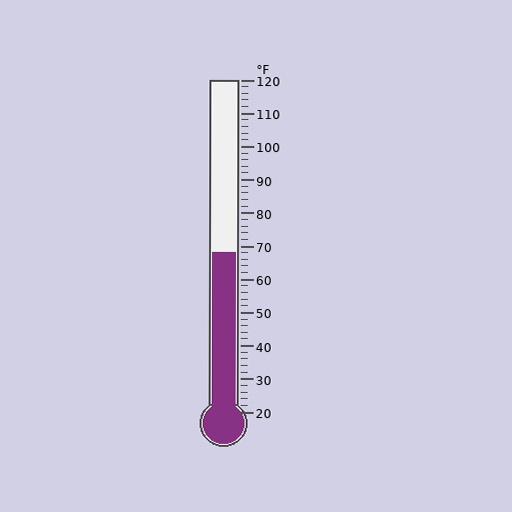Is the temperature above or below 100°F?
The temperature is below 100°F.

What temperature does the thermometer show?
The thermometer shows approximately 68°F.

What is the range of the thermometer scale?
The thermometer scale ranges from 20°F to 120°F.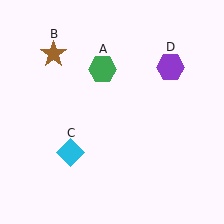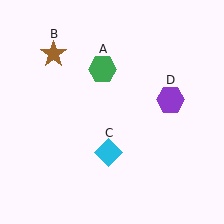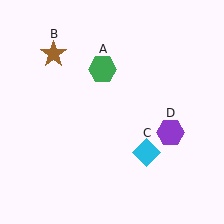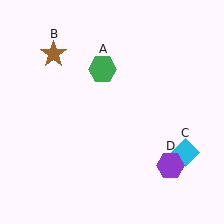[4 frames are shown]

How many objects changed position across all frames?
2 objects changed position: cyan diamond (object C), purple hexagon (object D).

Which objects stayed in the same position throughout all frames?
Green hexagon (object A) and brown star (object B) remained stationary.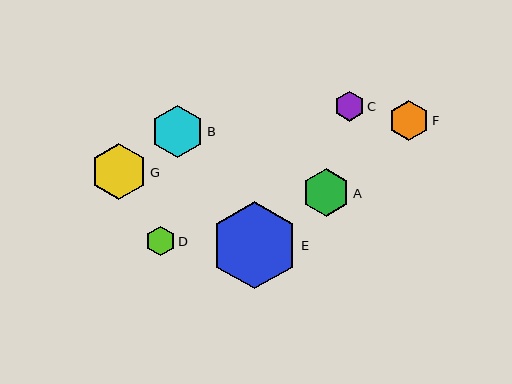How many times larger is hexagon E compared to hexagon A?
Hexagon E is approximately 1.8 times the size of hexagon A.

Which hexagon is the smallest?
Hexagon D is the smallest with a size of approximately 30 pixels.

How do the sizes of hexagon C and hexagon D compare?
Hexagon C and hexagon D are approximately the same size.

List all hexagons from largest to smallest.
From largest to smallest: E, G, B, A, F, C, D.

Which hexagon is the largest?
Hexagon E is the largest with a size of approximately 87 pixels.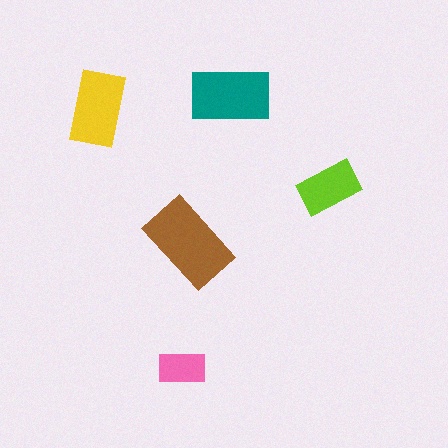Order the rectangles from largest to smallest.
the brown one, the teal one, the yellow one, the lime one, the pink one.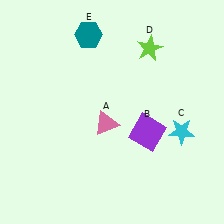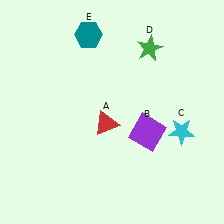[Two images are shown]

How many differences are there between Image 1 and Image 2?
There are 2 differences between the two images.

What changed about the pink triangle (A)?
In Image 1, A is pink. In Image 2, it changed to red.